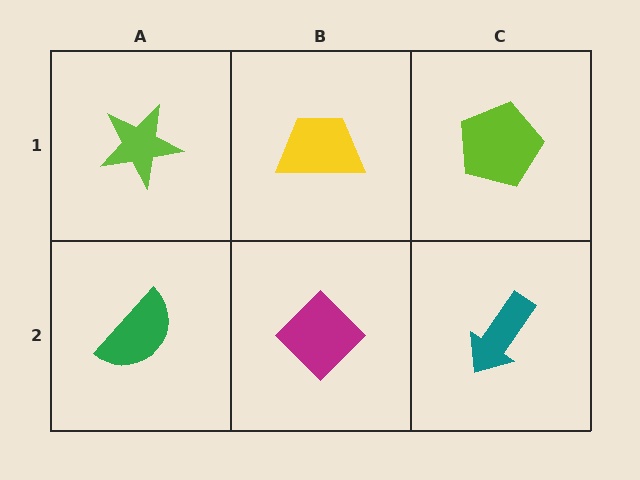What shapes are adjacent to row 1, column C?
A teal arrow (row 2, column C), a yellow trapezoid (row 1, column B).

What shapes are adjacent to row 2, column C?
A lime pentagon (row 1, column C), a magenta diamond (row 2, column B).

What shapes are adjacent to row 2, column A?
A lime star (row 1, column A), a magenta diamond (row 2, column B).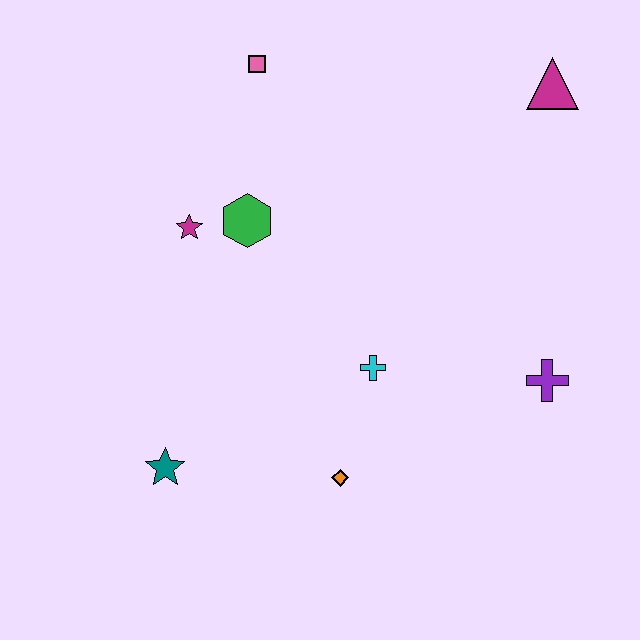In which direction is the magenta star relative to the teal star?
The magenta star is above the teal star.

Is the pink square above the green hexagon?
Yes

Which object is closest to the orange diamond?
The cyan cross is closest to the orange diamond.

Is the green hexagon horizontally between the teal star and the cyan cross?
Yes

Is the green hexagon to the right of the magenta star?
Yes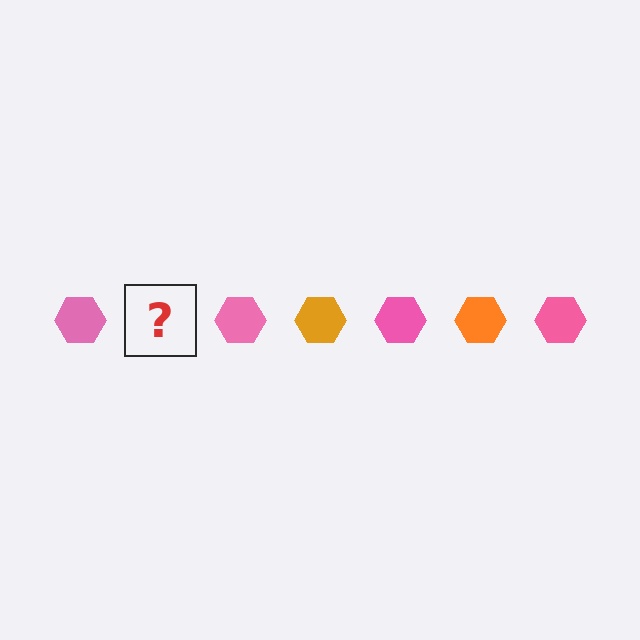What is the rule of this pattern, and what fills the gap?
The rule is that the pattern cycles through pink, orange hexagons. The gap should be filled with an orange hexagon.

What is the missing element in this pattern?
The missing element is an orange hexagon.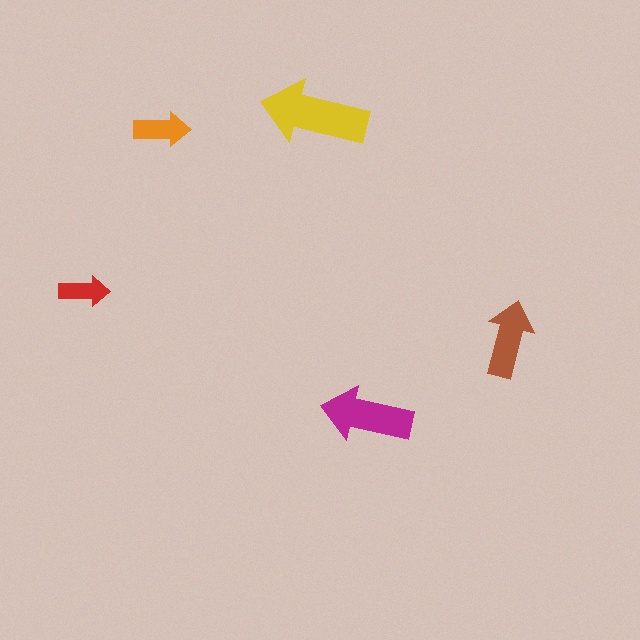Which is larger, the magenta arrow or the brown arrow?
The magenta one.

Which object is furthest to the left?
The red arrow is leftmost.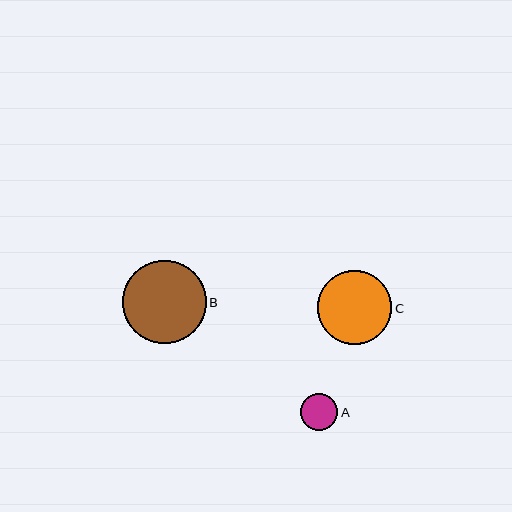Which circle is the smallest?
Circle A is the smallest with a size of approximately 37 pixels.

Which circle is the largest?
Circle B is the largest with a size of approximately 83 pixels.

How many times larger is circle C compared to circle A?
Circle C is approximately 2.0 times the size of circle A.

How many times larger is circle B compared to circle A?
Circle B is approximately 2.2 times the size of circle A.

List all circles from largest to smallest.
From largest to smallest: B, C, A.